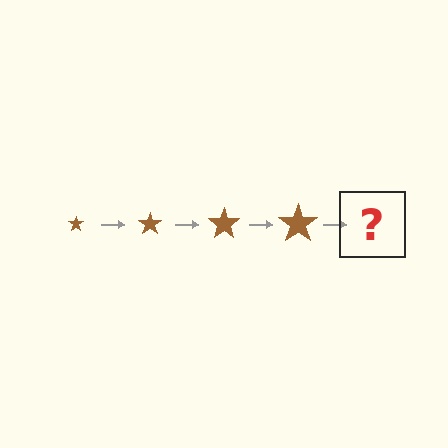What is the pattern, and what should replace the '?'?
The pattern is that the star gets progressively larger each step. The '?' should be a brown star, larger than the previous one.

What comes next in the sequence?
The next element should be a brown star, larger than the previous one.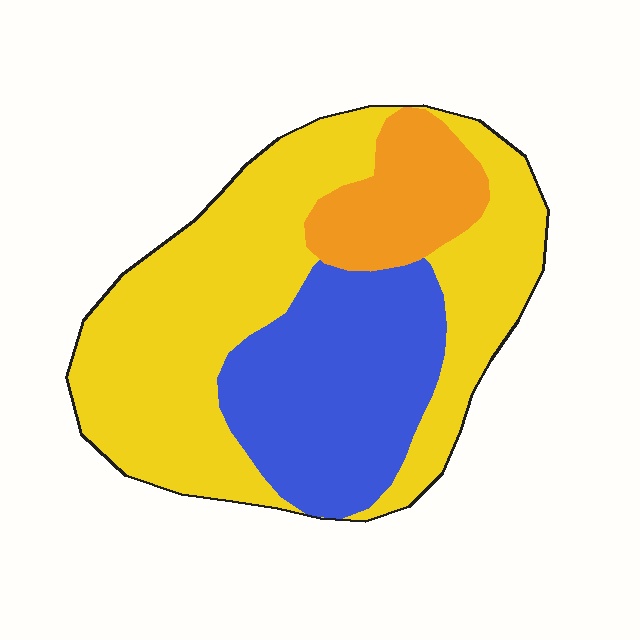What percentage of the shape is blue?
Blue takes up between a quarter and a half of the shape.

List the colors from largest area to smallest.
From largest to smallest: yellow, blue, orange.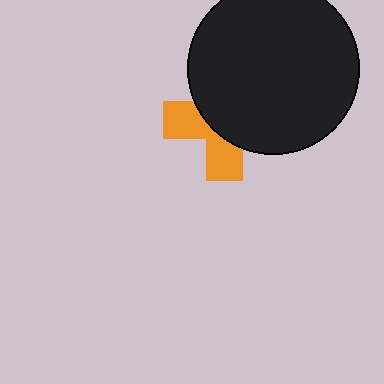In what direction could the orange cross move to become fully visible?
The orange cross could move toward the lower-left. That would shift it out from behind the black circle entirely.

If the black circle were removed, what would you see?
You would see the complete orange cross.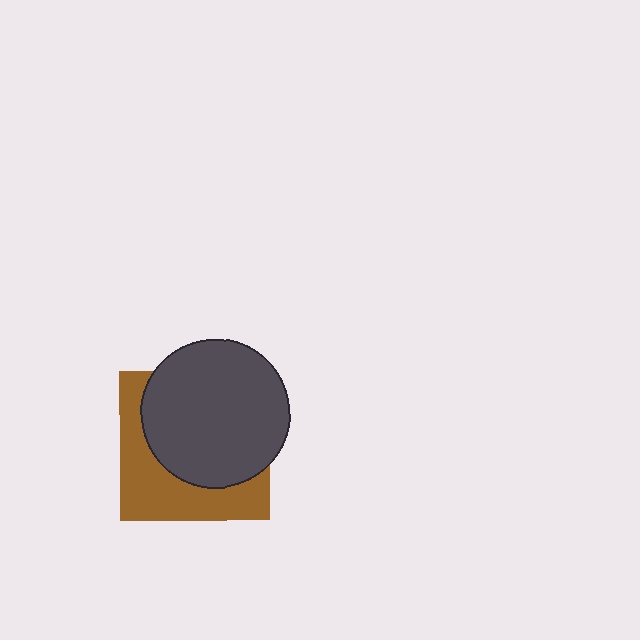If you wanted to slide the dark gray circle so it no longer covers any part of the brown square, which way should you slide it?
Slide it toward the upper-right — that is the most direct way to separate the two shapes.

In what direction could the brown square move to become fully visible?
The brown square could move toward the lower-left. That would shift it out from behind the dark gray circle entirely.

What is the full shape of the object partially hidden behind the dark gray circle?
The partially hidden object is a brown square.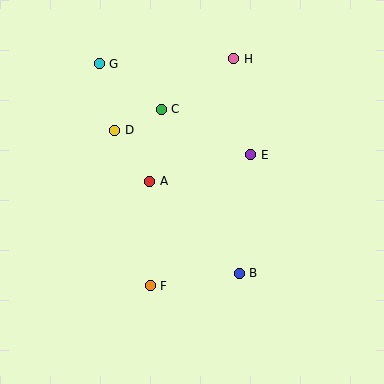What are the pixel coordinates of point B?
Point B is at (239, 273).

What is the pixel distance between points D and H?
The distance between D and H is 139 pixels.